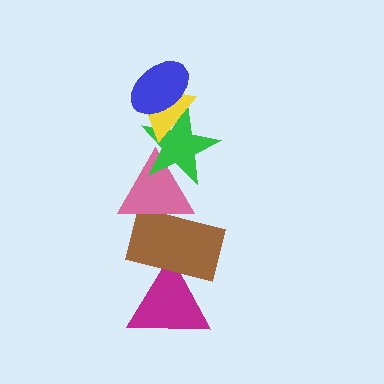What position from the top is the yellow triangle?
The yellow triangle is 2nd from the top.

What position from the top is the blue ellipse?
The blue ellipse is 1st from the top.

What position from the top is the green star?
The green star is 3rd from the top.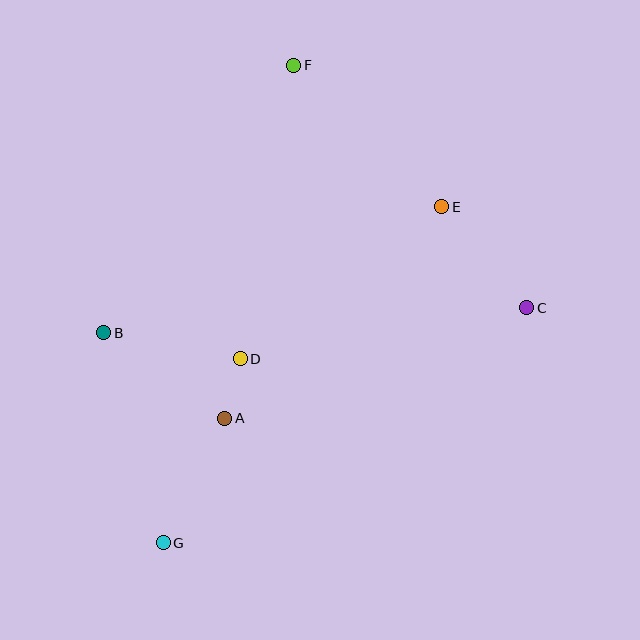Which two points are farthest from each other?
Points F and G are farthest from each other.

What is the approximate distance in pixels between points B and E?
The distance between B and E is approximately 360 pixels.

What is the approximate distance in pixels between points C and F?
The distance between C and F is approximately 336 pixels.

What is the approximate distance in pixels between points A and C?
The distance between A and C is approximately 322 pixels.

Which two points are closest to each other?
Points A and D are closest to each other.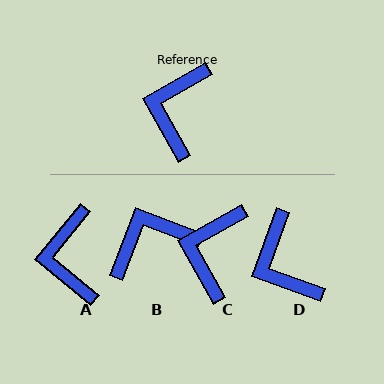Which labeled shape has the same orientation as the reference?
C.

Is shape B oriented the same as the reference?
No, it is off by about 51 degrees.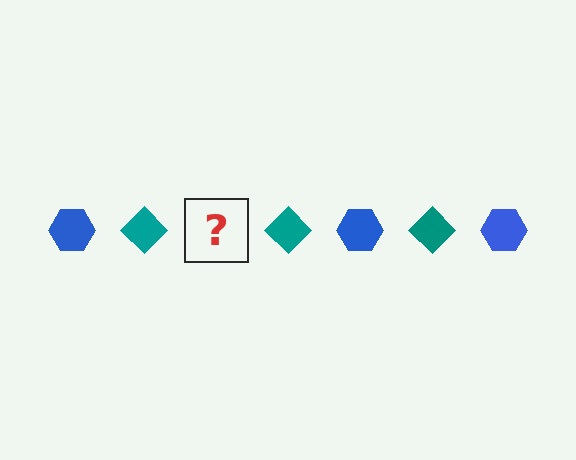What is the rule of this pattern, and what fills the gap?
The rule is that the pattern alternates between blue hexagon and teal diamond. The gap should be filled with a blue hexagon.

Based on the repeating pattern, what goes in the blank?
The blank should be a blue hexagon.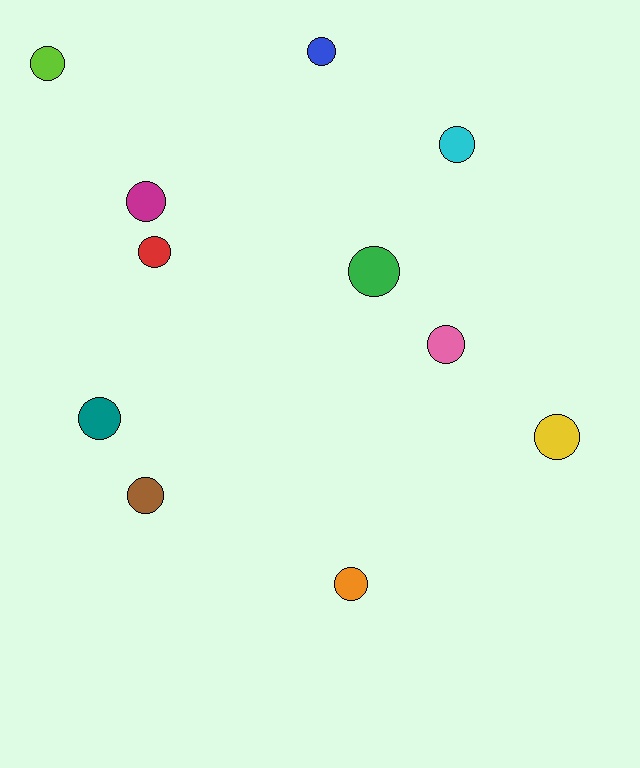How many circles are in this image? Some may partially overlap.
There are 11 circles.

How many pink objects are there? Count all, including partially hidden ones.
There is 1 pink object.